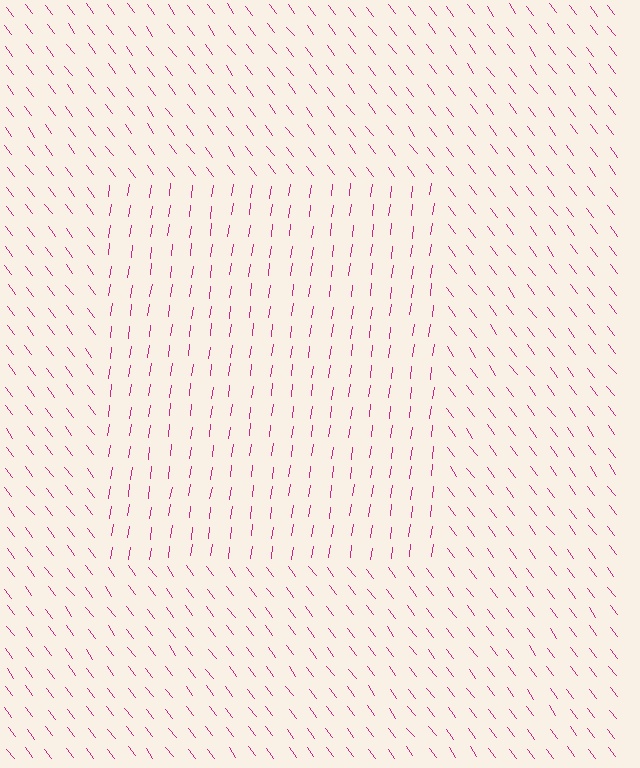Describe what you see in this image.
The image is filled with small magenta line segments. A rectangle region in the image has lines oriented differently from the surrounding lines, creating a visible texture boundary.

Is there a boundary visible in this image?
Yes, there is a texture boundary formed by a change in line orientation.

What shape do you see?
I see a rectangle.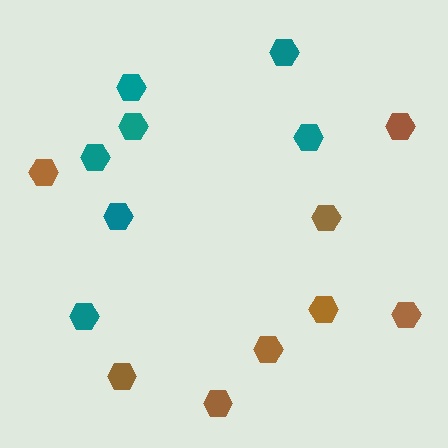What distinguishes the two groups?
There are 2 groups: one group of brown hexagons (8) and one group of teal hexagons (7).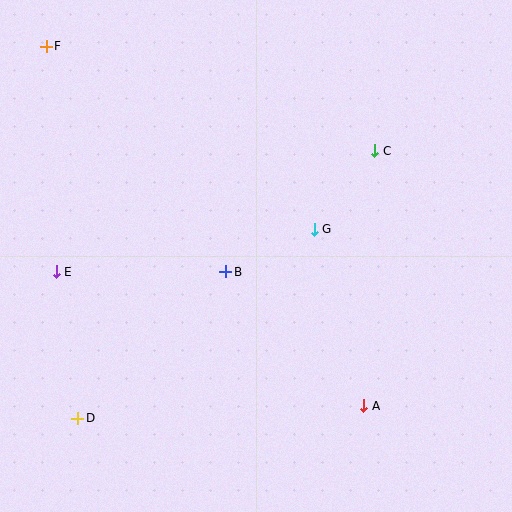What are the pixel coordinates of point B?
Point B is at (226, 272).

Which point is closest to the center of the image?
Point B at (226, 272) is closest to the center.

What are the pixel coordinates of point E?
Point E is at (56, 272).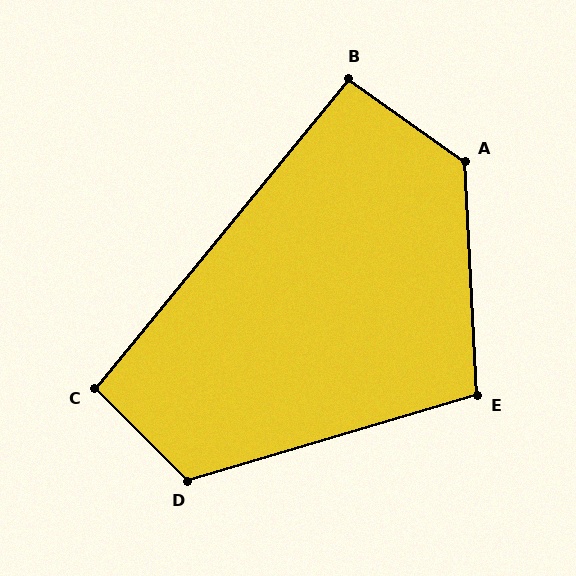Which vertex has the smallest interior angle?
B, at approximately 94 degrees.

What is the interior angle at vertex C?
Approximately 96 degrees (obtuse).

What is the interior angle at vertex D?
Approximately 119 degrees (obtuse).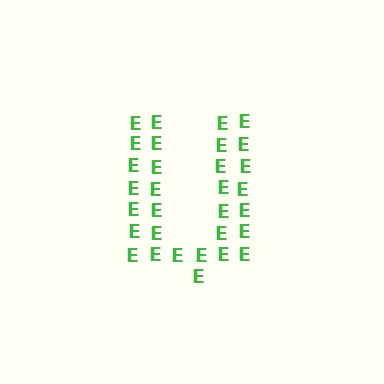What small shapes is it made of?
It is made of small letter E's.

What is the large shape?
The large shape is the letter U.